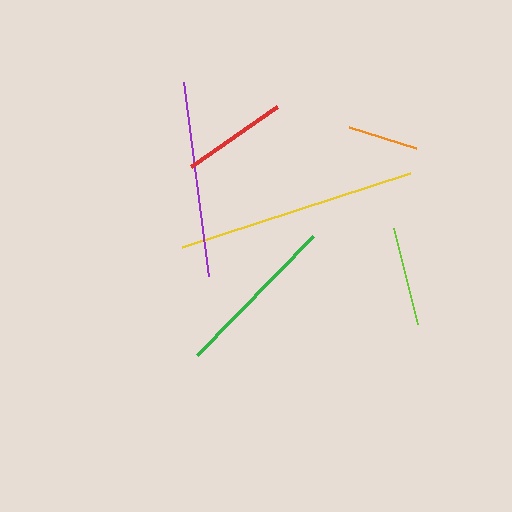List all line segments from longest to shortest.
From longest to shortest: yellow, purple, green, red, lime, orange.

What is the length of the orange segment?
The orange segment is approximately 71 pixels long.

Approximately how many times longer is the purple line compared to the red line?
The purple line is approximately 1.9 times the length of the red line.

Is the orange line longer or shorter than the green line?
The green line is longer than the orange line.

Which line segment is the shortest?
The orange line is the shortest at approximately 71 pixels.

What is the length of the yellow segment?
The yellow segment is approximately 240 pixels long.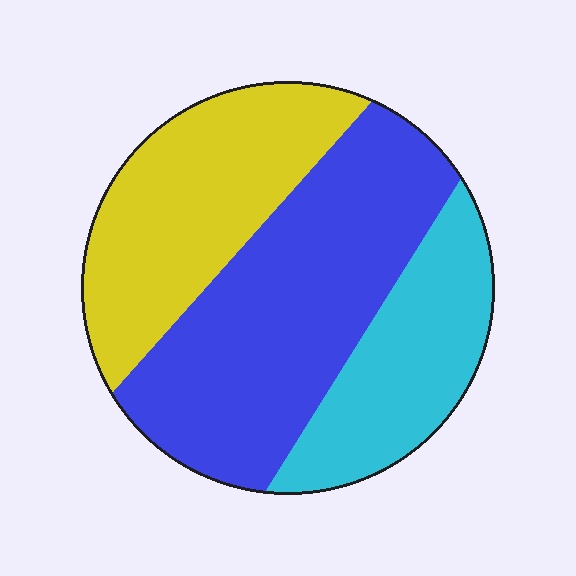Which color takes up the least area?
Cyan, at roughly 25%.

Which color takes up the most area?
Blue, at roughly 45%.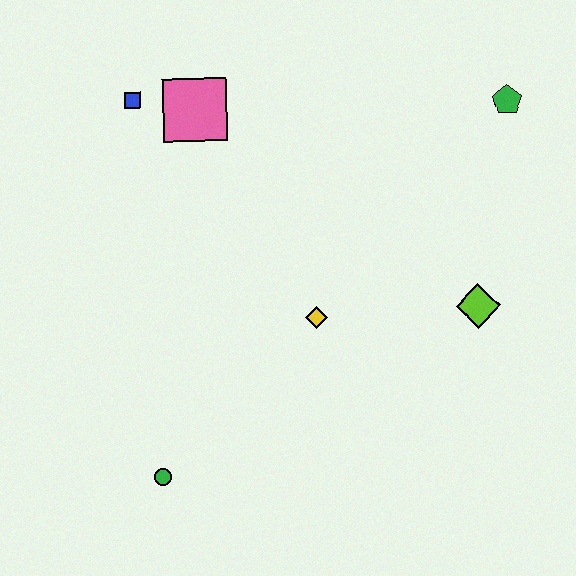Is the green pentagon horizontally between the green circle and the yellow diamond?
No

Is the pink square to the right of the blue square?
Yes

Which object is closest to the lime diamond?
The yellow diamond is closest to the lime diamond.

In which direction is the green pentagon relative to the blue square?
The green pentagon is to the right of the blue square.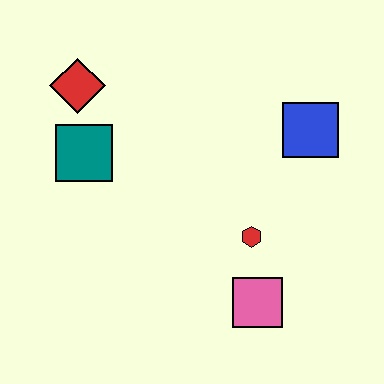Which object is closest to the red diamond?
The teal square is closest to the red diamond.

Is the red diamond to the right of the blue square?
No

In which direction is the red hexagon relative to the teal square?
The red hexagon is to the right of the teal square.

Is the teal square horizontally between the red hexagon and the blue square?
No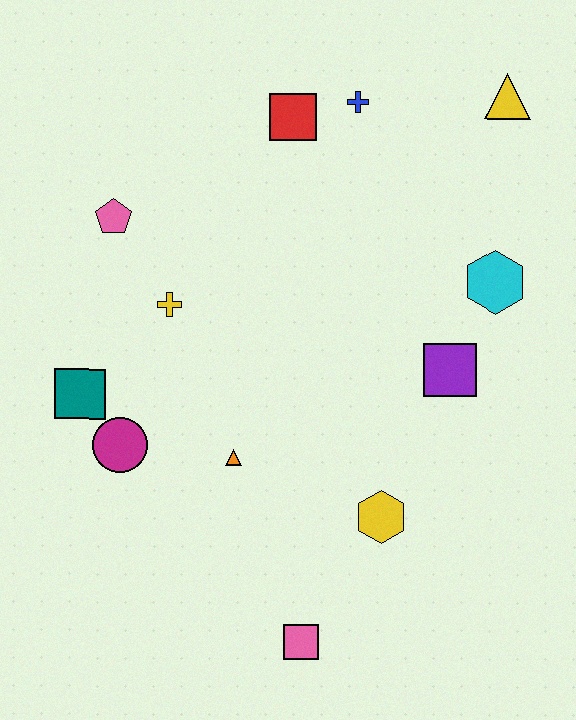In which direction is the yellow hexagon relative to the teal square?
The yellow hexagon is to the right of the teal square.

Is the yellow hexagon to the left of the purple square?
Yes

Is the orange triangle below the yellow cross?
Yes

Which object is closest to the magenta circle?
The teal square is closest to the magenta circle.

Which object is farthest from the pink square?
The yellow triangle is farthest from the pink square.